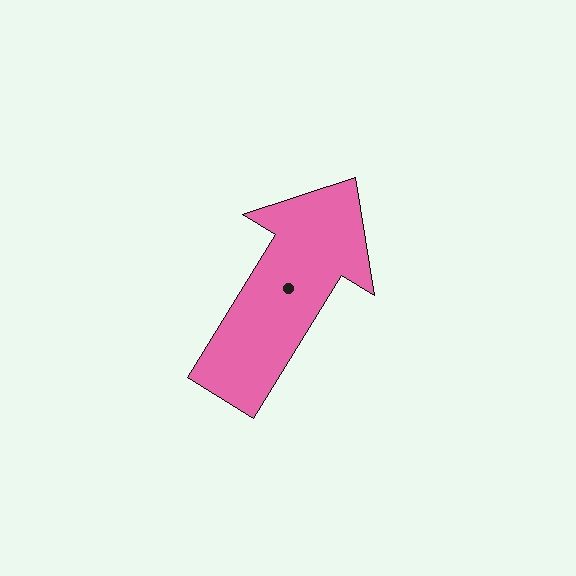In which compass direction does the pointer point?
Northeast.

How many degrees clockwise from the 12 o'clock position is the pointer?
Approximately 31 degrees.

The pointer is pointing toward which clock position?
Roughly 1 o'clock.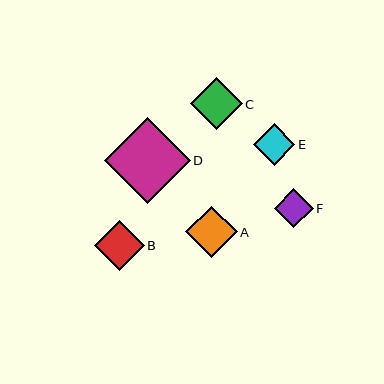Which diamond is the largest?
Diamond D is the largest with a size of approximately 86 pixels.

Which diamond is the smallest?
Diamond F is the smallest with a size of approximately 38 pixels.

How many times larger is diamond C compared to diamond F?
Diamond C is approximately 1.3 times the size of diamond F.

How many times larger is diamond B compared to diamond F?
Diamond B is approximately 1.3 times the size of diamond F.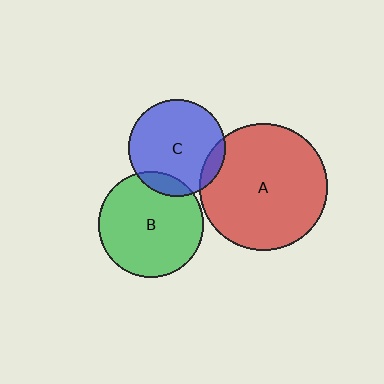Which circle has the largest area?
Circle A (red).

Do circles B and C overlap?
Yes.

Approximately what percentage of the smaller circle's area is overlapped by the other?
Approximately 10%.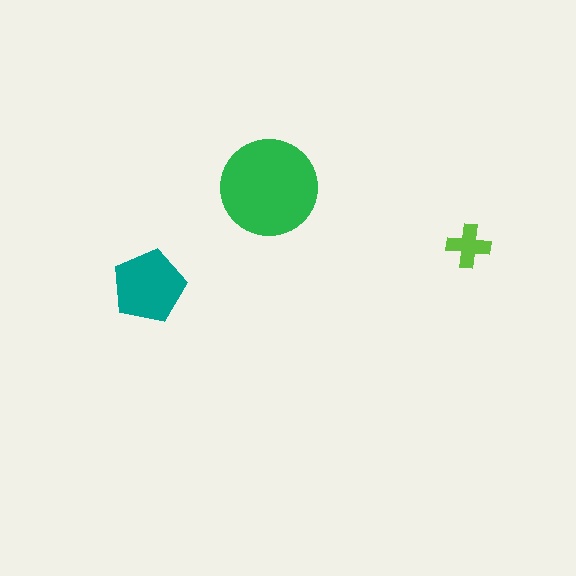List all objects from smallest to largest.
The lime cross, the teal pentagon, the green circle.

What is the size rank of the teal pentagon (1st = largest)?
2nd.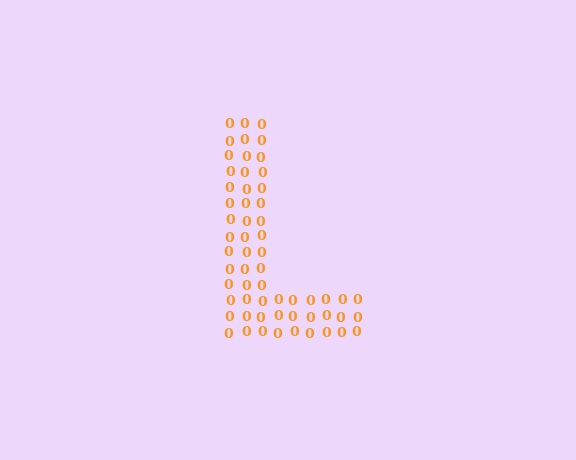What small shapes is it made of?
It is made of small digit 0's.